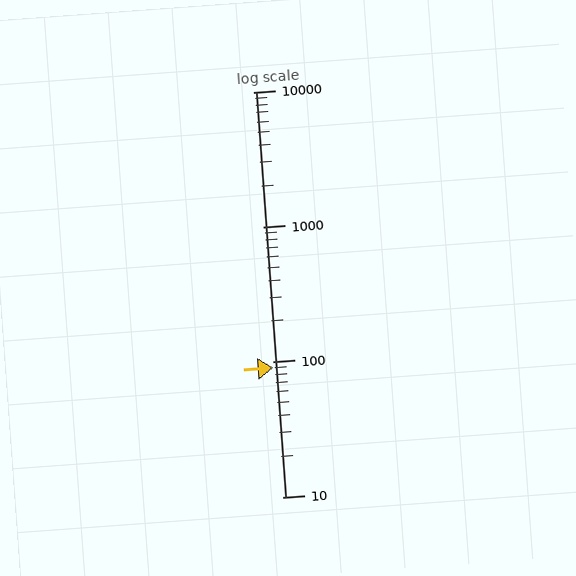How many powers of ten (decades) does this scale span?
The scale spans 3 decades, from 10 to 10000.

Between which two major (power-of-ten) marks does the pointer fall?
The pointer is between 10 and 100.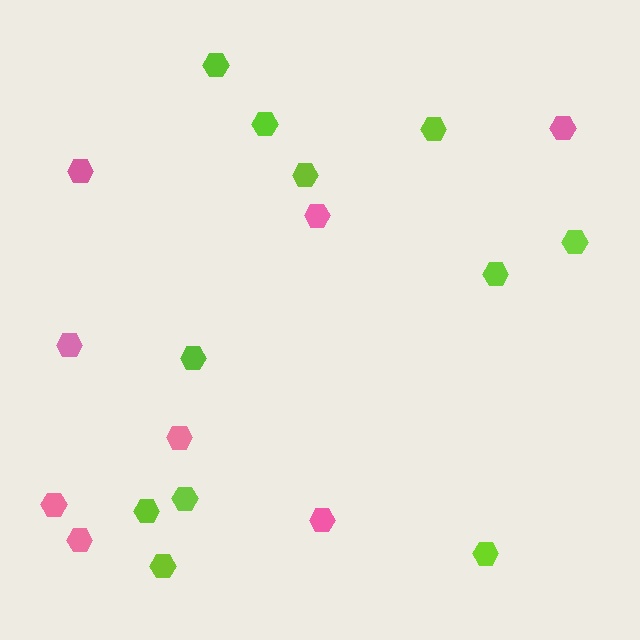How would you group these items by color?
There are 2 groups: one group of pink hexagons (8) and one group of lime hexagons (11).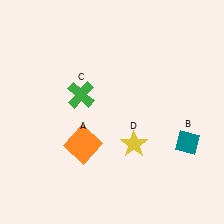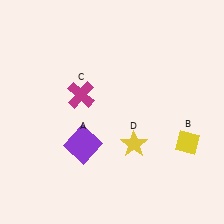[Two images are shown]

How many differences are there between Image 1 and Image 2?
There are 3 differences between the two images.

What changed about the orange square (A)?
In Image 1, A is orange. In Image 2, it changed to purple.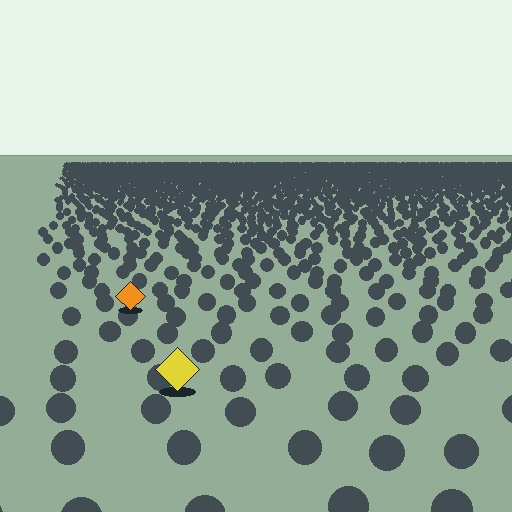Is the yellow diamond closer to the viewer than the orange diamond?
Yes. The yellow diamond is closer — you can tell from the texture gradient: the ground texture is coarser near it.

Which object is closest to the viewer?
The yellow diamond is closest. The texture marks near it are larger and more spread out.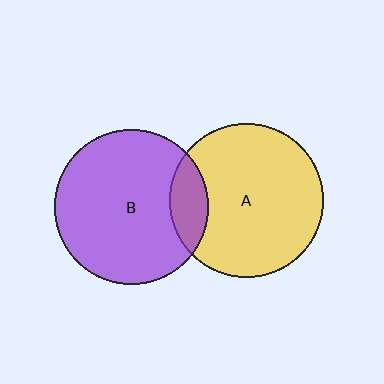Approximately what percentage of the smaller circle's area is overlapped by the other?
Approximately 15%.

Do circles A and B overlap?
Yes.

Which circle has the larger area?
Circle B (purple).